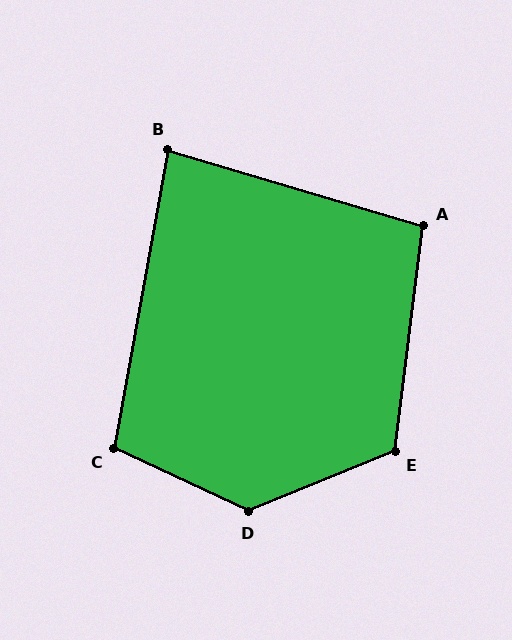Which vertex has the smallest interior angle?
B, at approximately 84 degrees.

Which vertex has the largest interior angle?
D, at approximately 133 degrees.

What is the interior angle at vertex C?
Approximately 105 degrees (obtuse).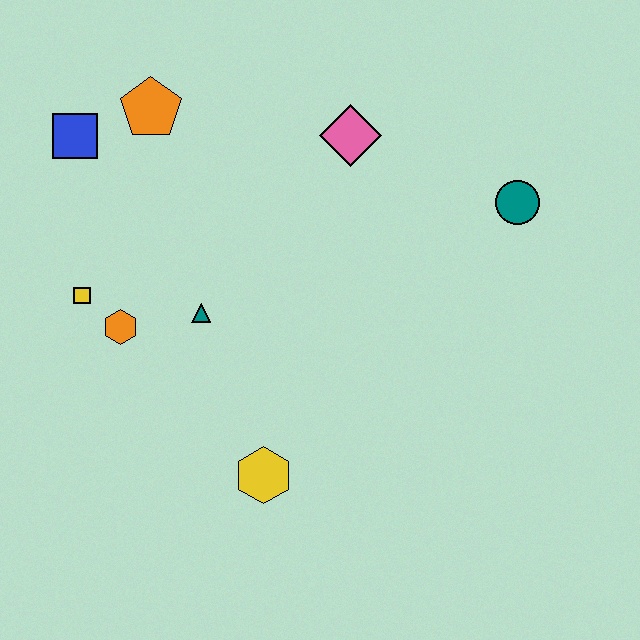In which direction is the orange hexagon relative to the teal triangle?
The orange hexagon is to the left of the teal triangle.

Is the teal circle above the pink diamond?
No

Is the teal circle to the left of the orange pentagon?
No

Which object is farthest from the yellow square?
The teal circle is farthest from the yellow square.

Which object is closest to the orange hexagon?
The yellow square is closest to the orange hexagon.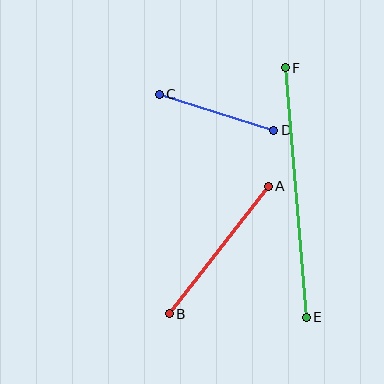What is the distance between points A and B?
The distance is approximately 161 pixels.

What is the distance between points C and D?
The distance is approximately 120 pixels.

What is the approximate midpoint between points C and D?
The midpoint is at approximately (216, 112) pixels.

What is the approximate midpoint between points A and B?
The midpoint is at approximately (219, 250) pixels.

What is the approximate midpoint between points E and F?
The midpoint is at approximately (296, 193) pixels.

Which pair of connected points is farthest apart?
Points E and F are farthest apart.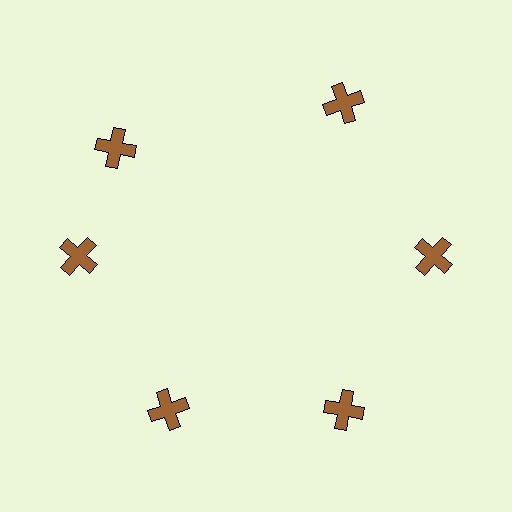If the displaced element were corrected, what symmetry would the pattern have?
It would have 6-fold rotational symmetry — the pattern would map onto itself every 60 degrees.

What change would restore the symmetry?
The symmetry would be restored by rotating it back into even spacing with its neighbors so that all 6 crosses sit at equal angles and equal distance from the center.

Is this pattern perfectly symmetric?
No. The 6 brown crosses are arranged in a ring, but one element near the 11 o'clock position is rotated out of alignment along the ring, breaking the 6-fold rotational symmetry.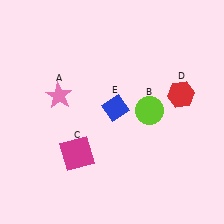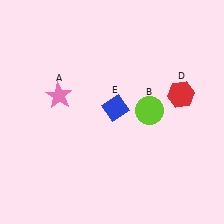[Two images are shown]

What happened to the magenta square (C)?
The magenta square (C) was removed in Image 2. It was in the bottom-left area of Image 1.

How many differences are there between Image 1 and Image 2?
There is 1 difference between the two images.